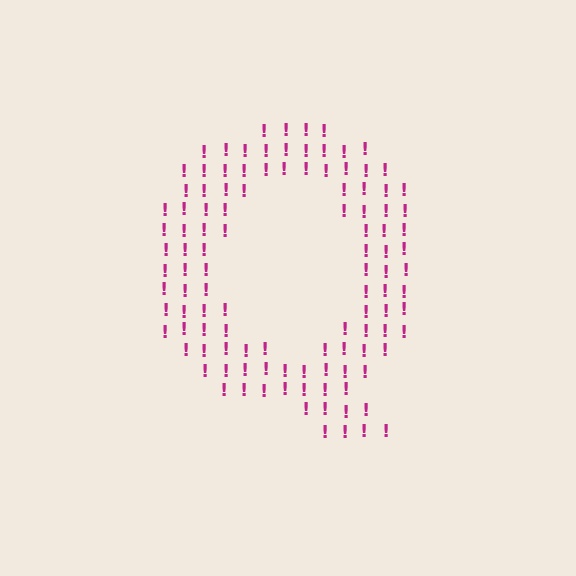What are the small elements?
The small elements are exclamation marks.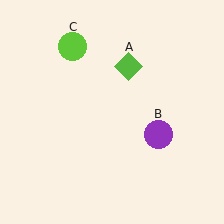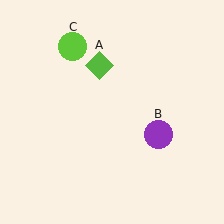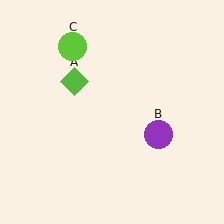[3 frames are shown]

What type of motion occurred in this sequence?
The lime diamond (object A) rotated counterclockwise around the center of the scene.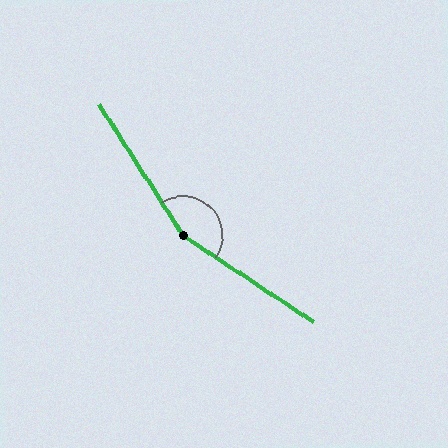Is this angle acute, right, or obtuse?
It is obtuse.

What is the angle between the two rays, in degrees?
Approximately 156 degrees.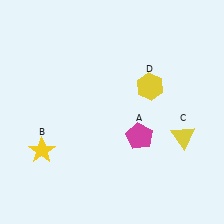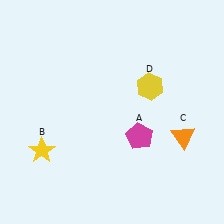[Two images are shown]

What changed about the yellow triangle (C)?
In Image 1, C is yellow. In Image 2, it changed to orange.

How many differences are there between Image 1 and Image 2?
There is 1 difference between the two images.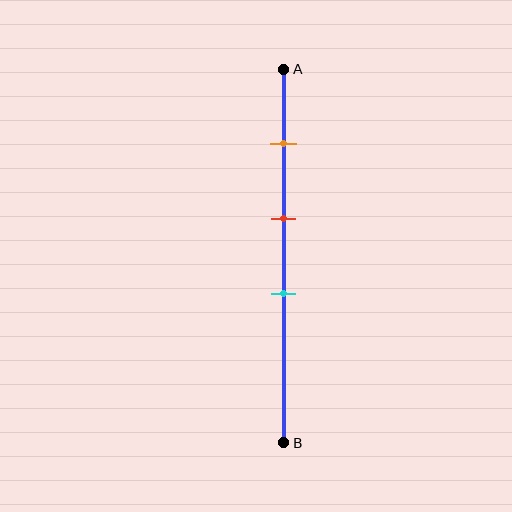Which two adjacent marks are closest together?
The red and cyan marks are the closest adjacent pair.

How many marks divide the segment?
There are 3 marks dividing the segment.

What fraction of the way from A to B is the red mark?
The red mark is approximately 40% (0.4) of the way from A to B.